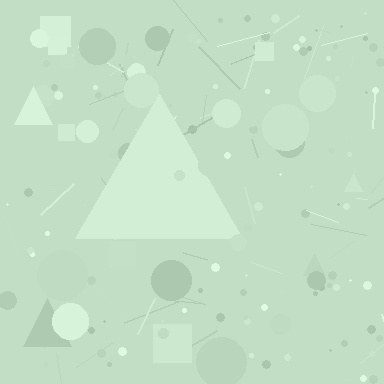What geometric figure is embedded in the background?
A triangle is embedded in the background.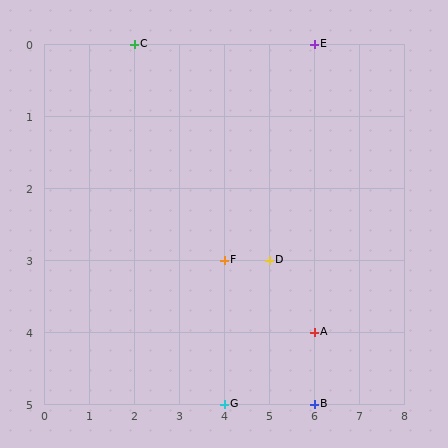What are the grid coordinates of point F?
Point F is at grid coordinates (4, 3).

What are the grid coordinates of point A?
Point A is at grid coordinates (6, 4).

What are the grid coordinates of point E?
Point E is at grid coordinates (6, 0).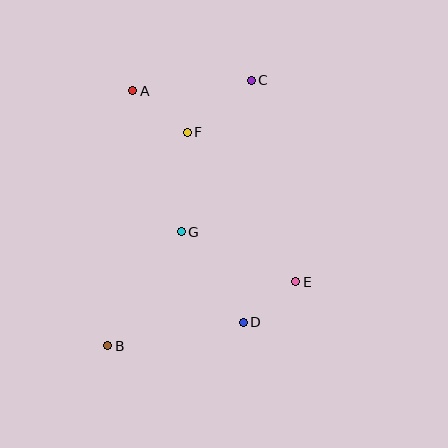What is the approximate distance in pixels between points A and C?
The distance between A and C is approximately 119 pixels.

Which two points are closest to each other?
Points D and E are closest to each other.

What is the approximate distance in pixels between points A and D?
The distance between A and D is approximately 257 pixels.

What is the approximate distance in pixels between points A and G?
The distance between A and G is approximately 149 pixels.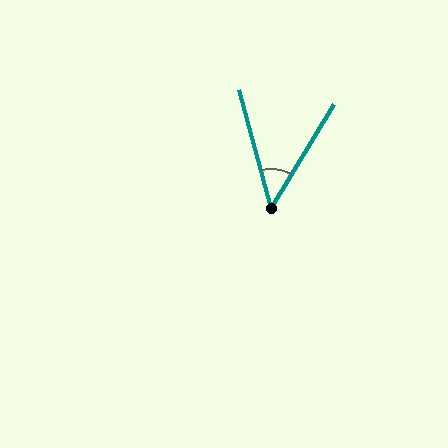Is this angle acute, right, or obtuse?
It is acute.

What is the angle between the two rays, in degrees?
Approximately 46 degrees.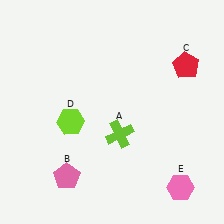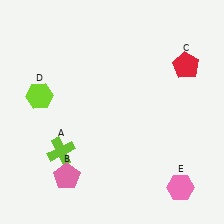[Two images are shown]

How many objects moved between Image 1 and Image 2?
2 objects moved between the two images.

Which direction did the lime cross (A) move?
The lime cross (A) moved left.